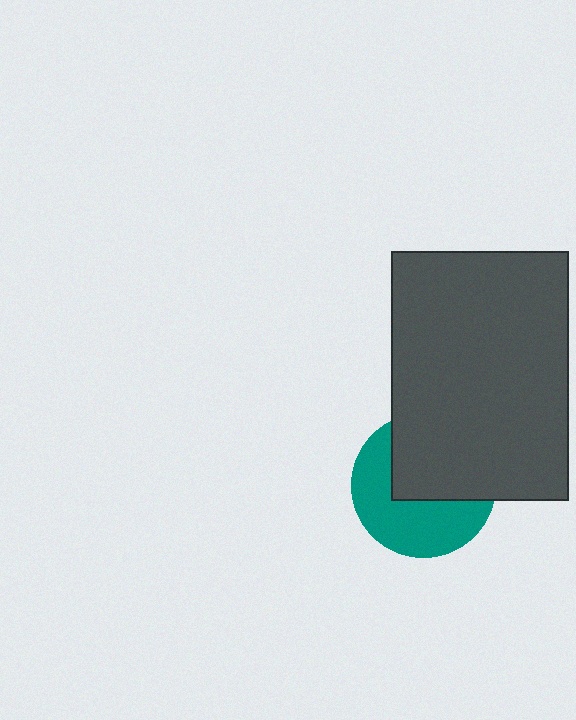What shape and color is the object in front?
The object in front is a dark gray rectangle.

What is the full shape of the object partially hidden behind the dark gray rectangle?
The partially hidden object is a teal circle.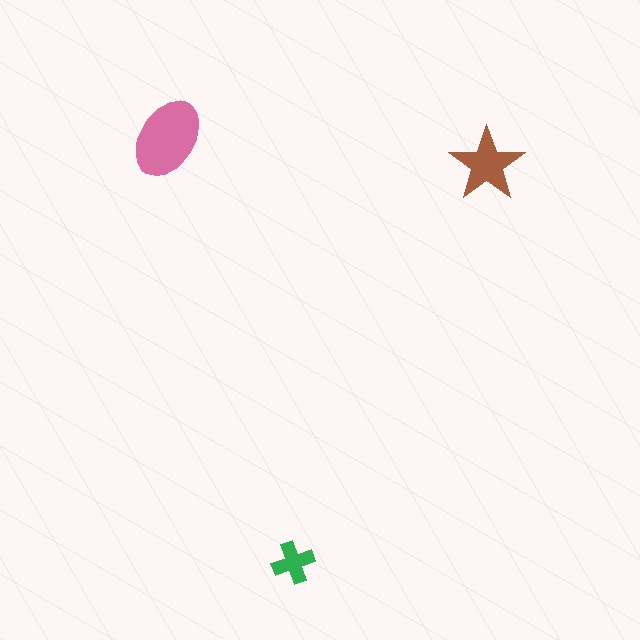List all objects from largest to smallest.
The pink ellipse, the brown star, the green cross.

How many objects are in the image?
There are 3 objects in the image.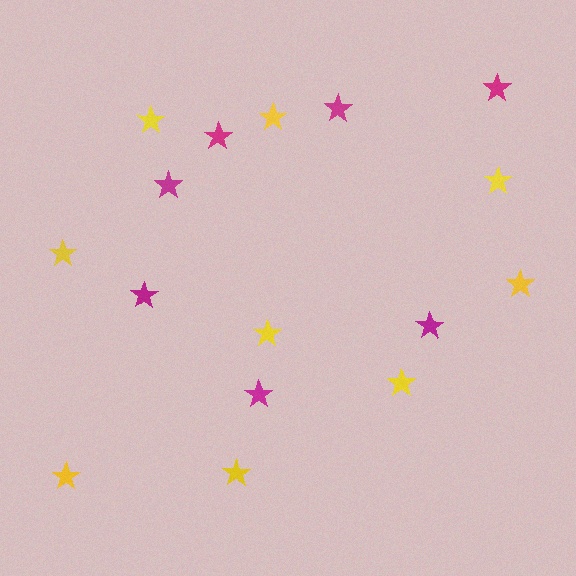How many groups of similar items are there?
There are 2 groups: one group of magenta stars (7) and one group of yellow stars (9).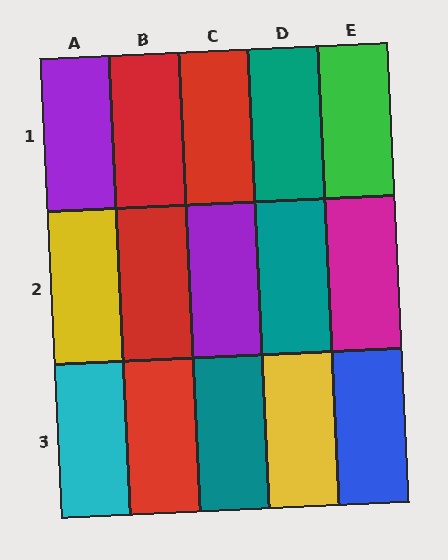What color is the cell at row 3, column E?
Blue.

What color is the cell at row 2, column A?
Yellow.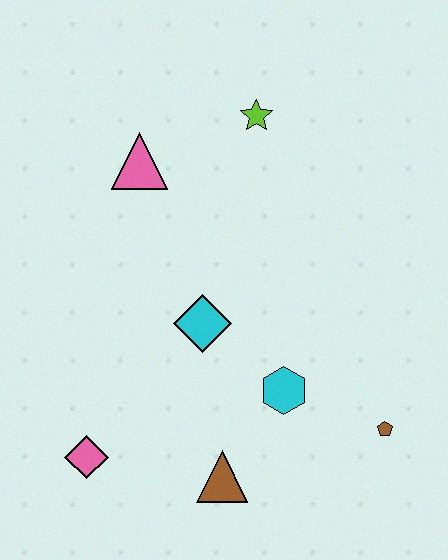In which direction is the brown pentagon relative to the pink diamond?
The brown pentagon is to the right of the pink diamond.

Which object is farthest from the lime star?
The pink diamond is farthest from the lime star.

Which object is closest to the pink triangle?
The lime star is closest to the pink triangle.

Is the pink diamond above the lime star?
No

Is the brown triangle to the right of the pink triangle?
Yes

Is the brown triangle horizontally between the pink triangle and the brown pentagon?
Yes